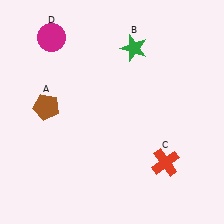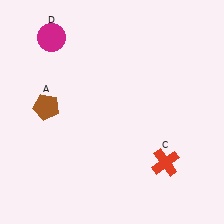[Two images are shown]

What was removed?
The green star (B) was removed in Image 2.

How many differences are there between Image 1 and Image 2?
There is 1 difference between the two images.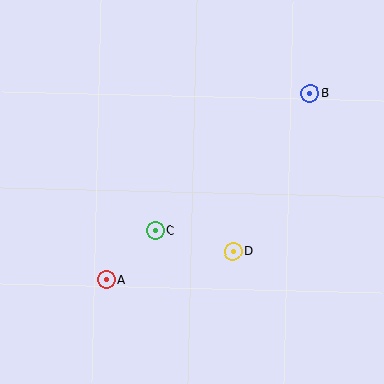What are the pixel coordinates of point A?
Point A is at (106, 280).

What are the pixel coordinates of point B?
Point B is at (310, 93).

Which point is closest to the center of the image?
Point C at (155, 231) is closest to the center.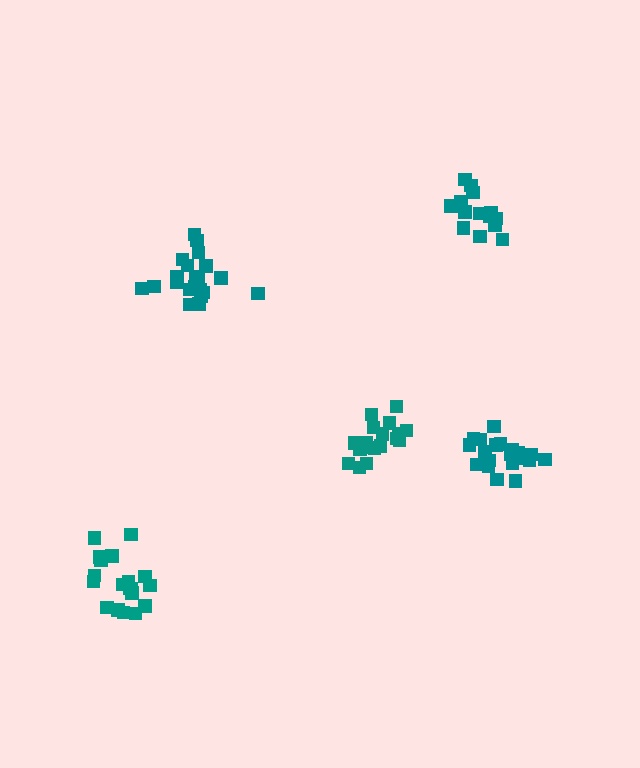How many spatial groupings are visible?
There are 5 spatial groupings.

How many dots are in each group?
Group 1: 21 dots, Group 2: 21 dots, Group 3: 19 dots, Group 4: 15 dots, Group 5: 18 dots (94 total).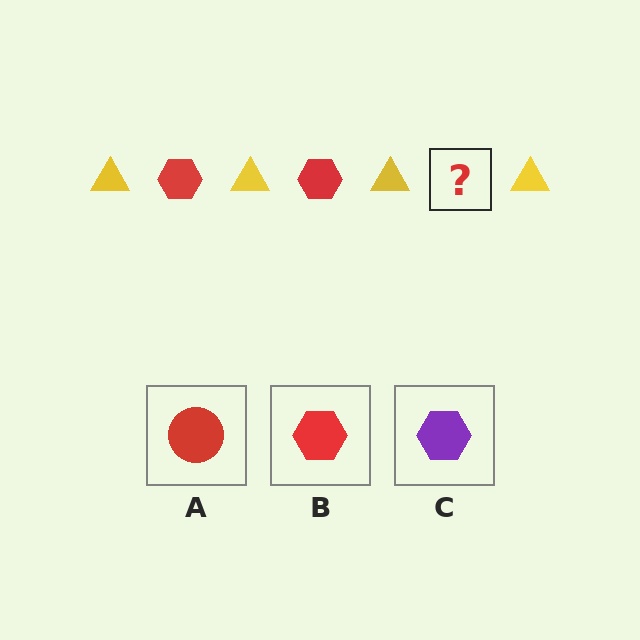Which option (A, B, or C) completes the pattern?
B.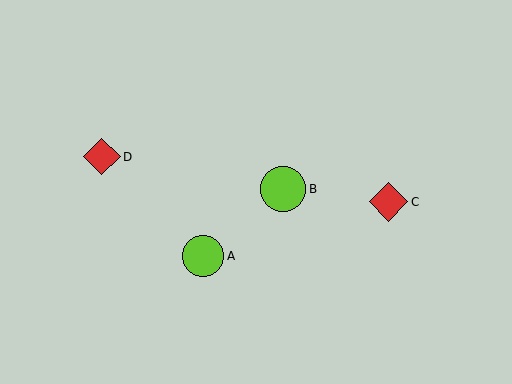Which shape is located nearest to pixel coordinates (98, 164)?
The red diamond (labeled D) at (102, 157) is nearest to that location.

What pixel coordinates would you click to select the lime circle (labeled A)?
Click at (203, 256) to select the lime circle A.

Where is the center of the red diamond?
The center of the red diamond is at (102, 157).